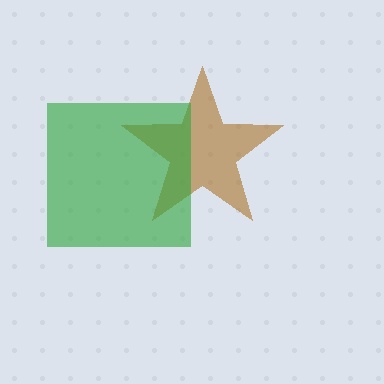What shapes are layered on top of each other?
The layered shapes are: a brown star, a green square.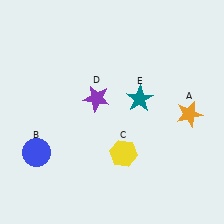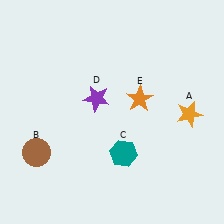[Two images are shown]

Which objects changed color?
B changed from blue to brown. C changed from yellow to teal. E changed from teal to orange.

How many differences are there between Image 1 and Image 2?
There are 3 differences between the two images.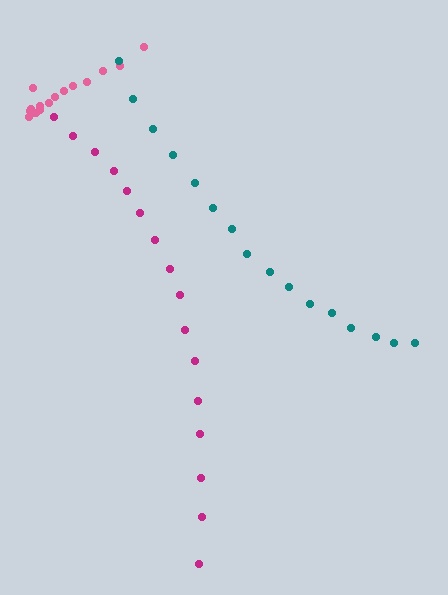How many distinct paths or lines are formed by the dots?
There are 3 distinct paths.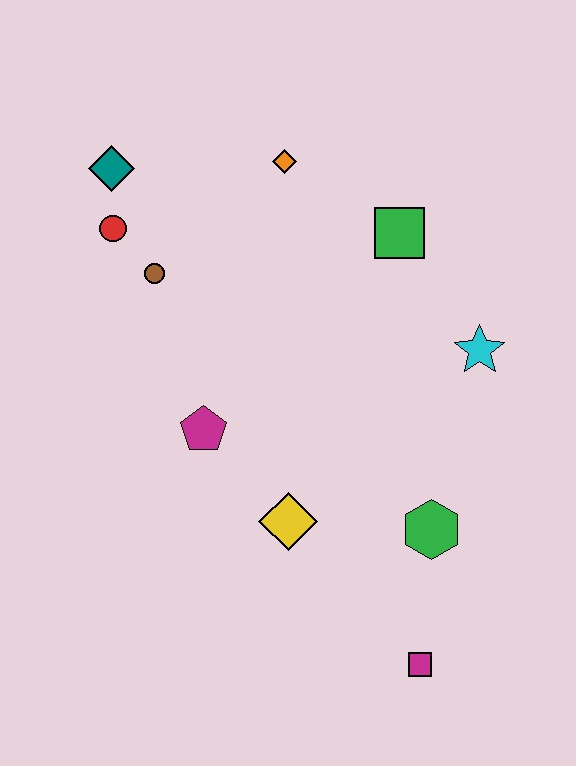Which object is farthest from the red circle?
The magenta square is farthest from the red circle.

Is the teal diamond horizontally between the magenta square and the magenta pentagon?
No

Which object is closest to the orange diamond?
The green square is closest to the orange diamond.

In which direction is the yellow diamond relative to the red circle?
The yellow diamond is below the red circle.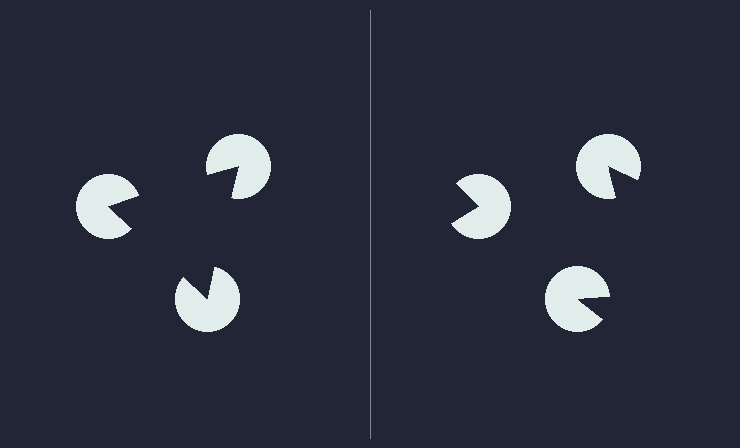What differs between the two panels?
The pac-man discs are positioned identically on both sides; only the wedge orientations differ. On the left they align to a triangle; on the right they are misaligned.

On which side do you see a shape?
An illusory triangle appears on the left side. On the right side the wedge cuts are rotated, so no coherent shape forms.